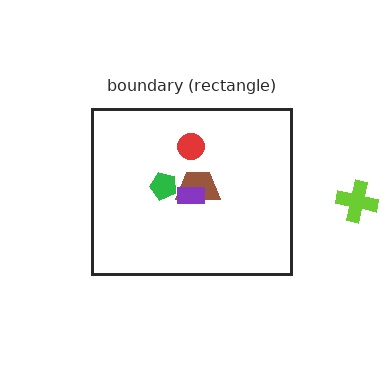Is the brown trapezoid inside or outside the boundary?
Inside.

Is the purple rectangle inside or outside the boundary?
Inside.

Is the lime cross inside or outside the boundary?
Outside.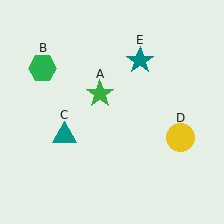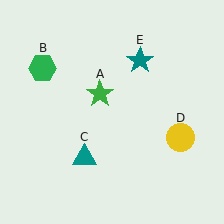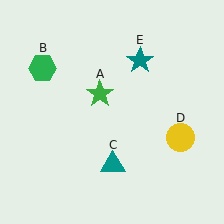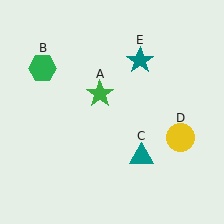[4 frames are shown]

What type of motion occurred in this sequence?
The teal triangle (object C) rotated counterclockwise around the center of the scene.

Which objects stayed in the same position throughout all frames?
Green star (object A) and green hexagon (object B) and yellow circle (object D) and teal star (object E) remained stationary.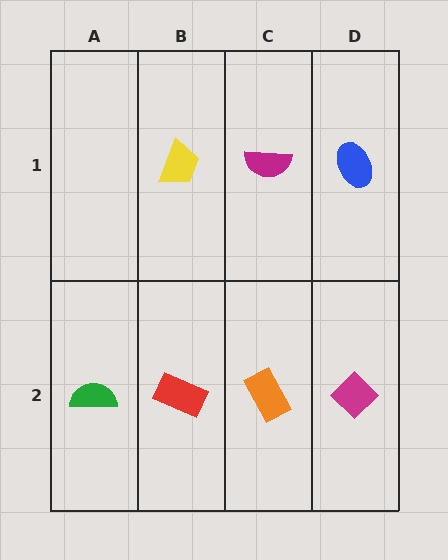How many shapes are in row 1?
3 shapes.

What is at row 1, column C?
A magenta semicircle.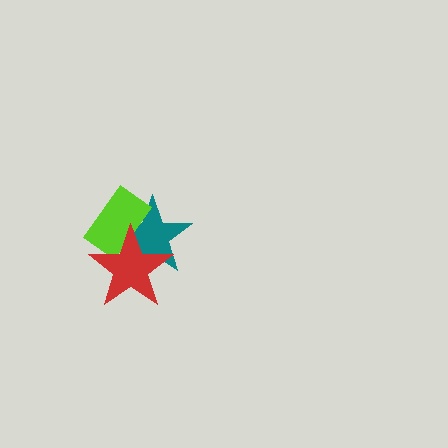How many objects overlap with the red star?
2 objects overlap with the red star.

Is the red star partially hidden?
No, no other shape covers it.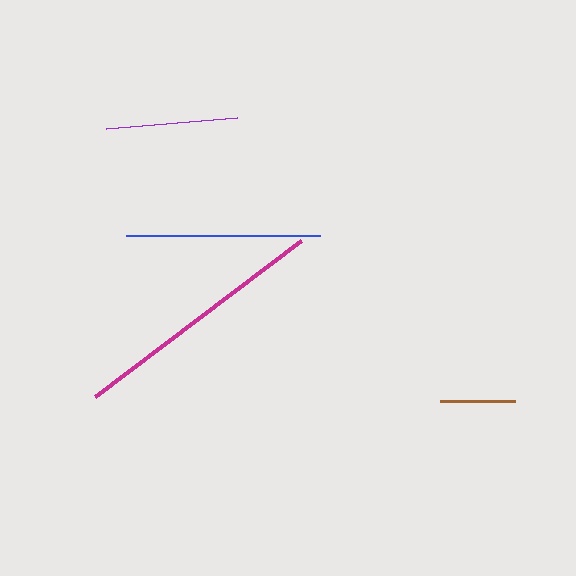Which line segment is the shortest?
The brown line is the shortest at approximately 75 pixels.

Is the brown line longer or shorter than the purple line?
The purple line is longer than the brown line.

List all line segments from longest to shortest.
From longest to shortest: magenta, blue, purple, brown.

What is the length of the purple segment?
The purple segment is approximately 132 pixels long.